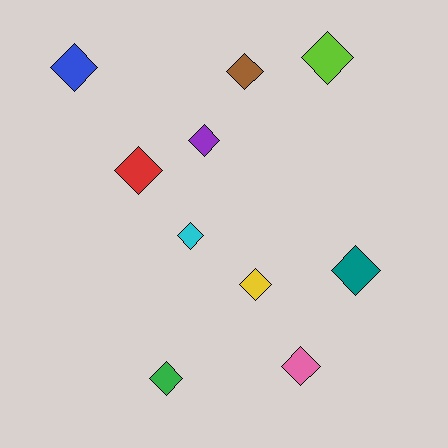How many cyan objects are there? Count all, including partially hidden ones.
There is 1 cyan object.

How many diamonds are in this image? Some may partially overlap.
There are 10 diamonds.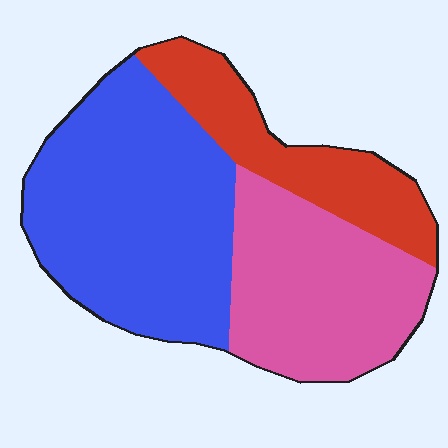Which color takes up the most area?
Blue, at roughly 45%.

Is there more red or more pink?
Pink.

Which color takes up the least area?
Red, at roughly 20%.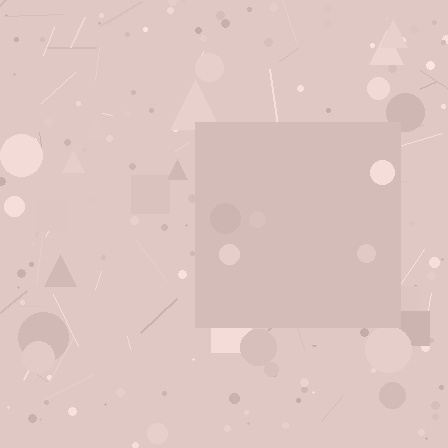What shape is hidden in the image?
A square is hidden in the image.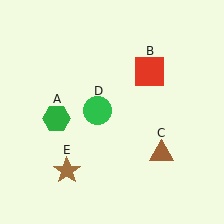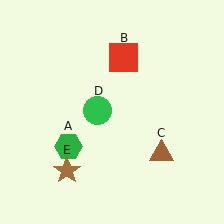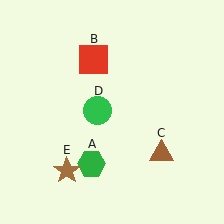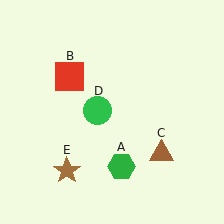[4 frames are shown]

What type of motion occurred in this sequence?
The green hexagon (object A), red square (object B) rotated counterclockwise around the center of the scene.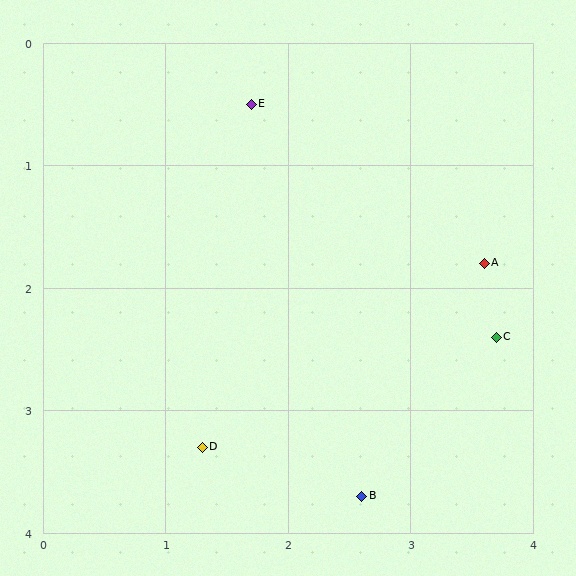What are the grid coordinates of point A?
Point A is at approximately (3.6, 1.8).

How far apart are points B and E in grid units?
Points B and E are about 3.3 grid units apart.